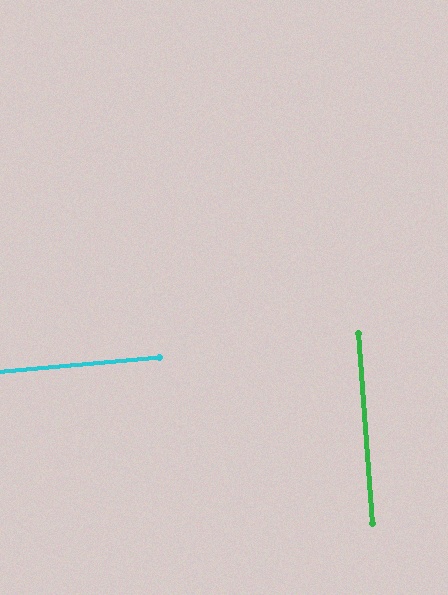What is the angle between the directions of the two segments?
Approximately 89 degrees.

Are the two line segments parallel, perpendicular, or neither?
Perpendicular — they meet at approximately 89°.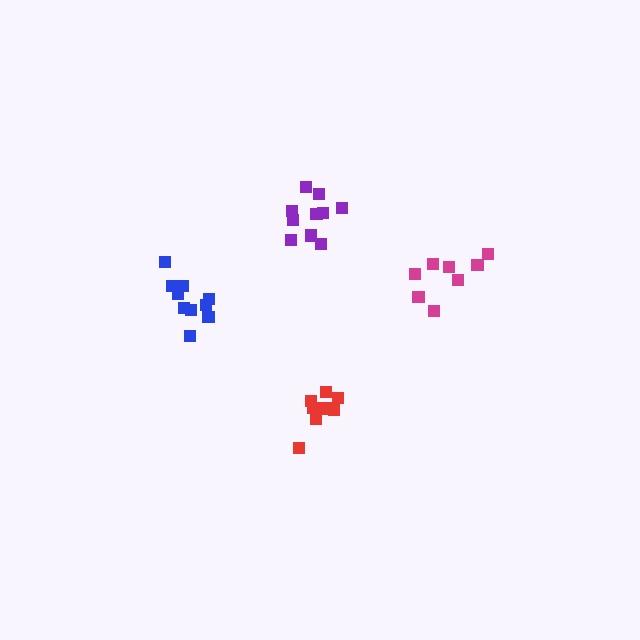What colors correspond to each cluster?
The clusters are colored: purple, red, magenta, blue.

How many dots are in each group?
Group 1: 10 dots, Group 2: 9 dots, Group 3: 8 dots, Group 4: 10 dots (37 total).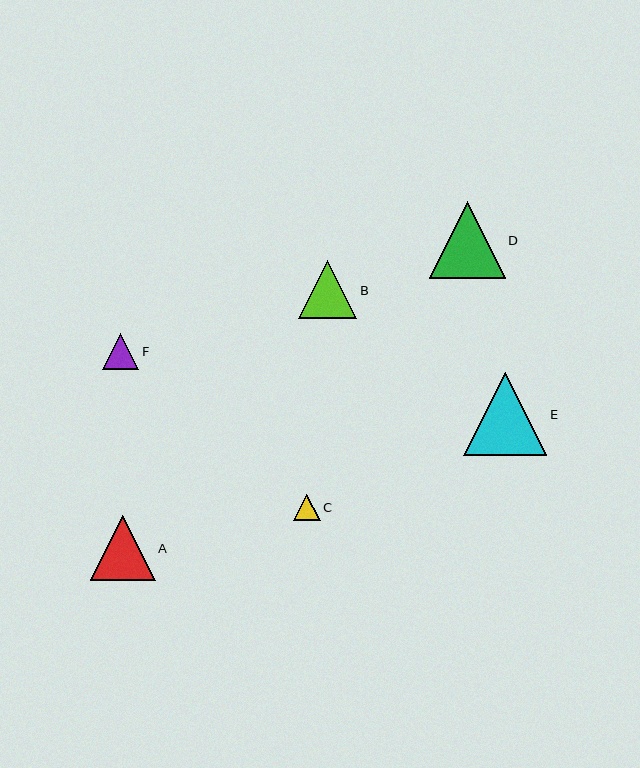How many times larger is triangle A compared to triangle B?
Triangle A is approximately 1.1 times the size of triangle B.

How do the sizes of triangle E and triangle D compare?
Triangle E and triangle D are approximately the same size.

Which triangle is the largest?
Triangle E is the largest with a size of approximately 83 pixels.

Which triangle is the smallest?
Triangle C is the smallest with a size of approximately 26 pixels.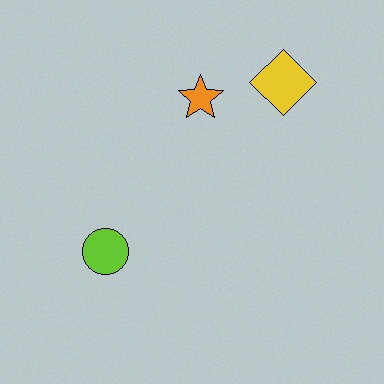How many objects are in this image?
There are 3 objects.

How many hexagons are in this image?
There are no hexagons.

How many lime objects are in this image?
There is 1 lime object.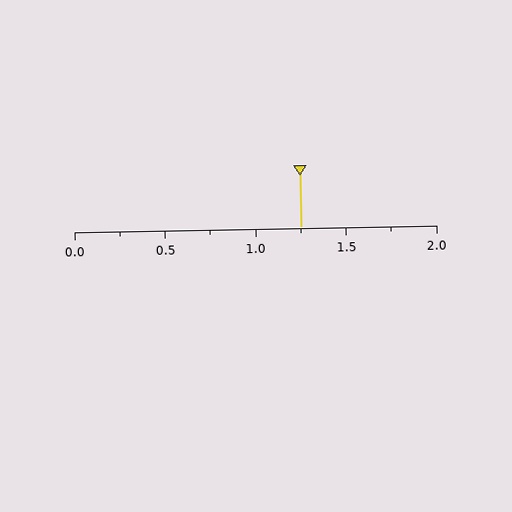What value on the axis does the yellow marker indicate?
The marker indicates approximately 1.25.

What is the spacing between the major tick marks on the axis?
The major ticks are spaced 0.5 apart.